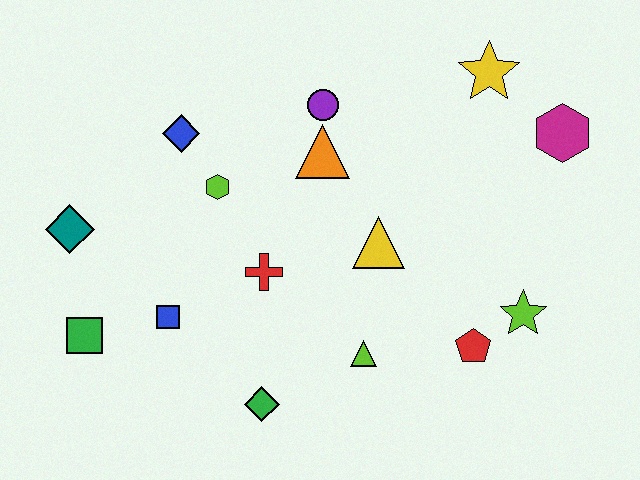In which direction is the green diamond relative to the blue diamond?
The green diamond is below the blue diamond.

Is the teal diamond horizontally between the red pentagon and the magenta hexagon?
No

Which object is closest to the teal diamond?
The green square is closest to the teal diamond.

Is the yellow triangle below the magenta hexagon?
Yes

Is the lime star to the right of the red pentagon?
Yes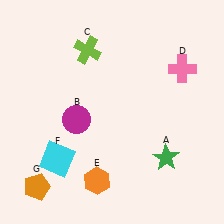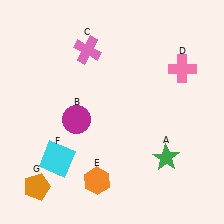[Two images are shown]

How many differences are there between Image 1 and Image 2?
There is 1 difference between the two images.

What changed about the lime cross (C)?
In Image 1, C is lime. In Image 2, it changed to pink.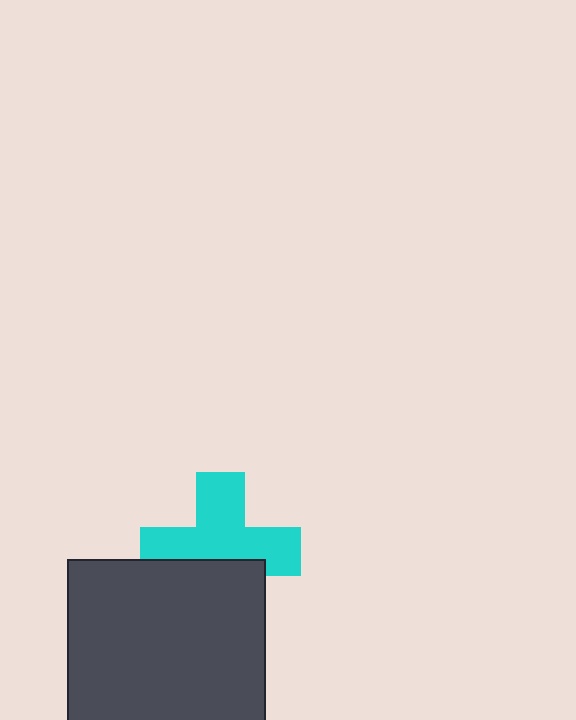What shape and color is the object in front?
The object in front is a dark gray square.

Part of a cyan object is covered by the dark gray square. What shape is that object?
It is a cross.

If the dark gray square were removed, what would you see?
You would see the complete cyan cross.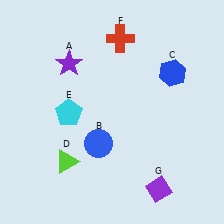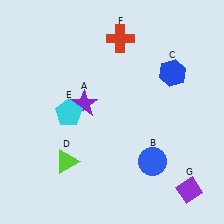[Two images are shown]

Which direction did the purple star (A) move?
The purple star (A) moved down.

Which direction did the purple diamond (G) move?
The purple diamond (G) moved right.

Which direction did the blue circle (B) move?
The blue circle (B) moved right.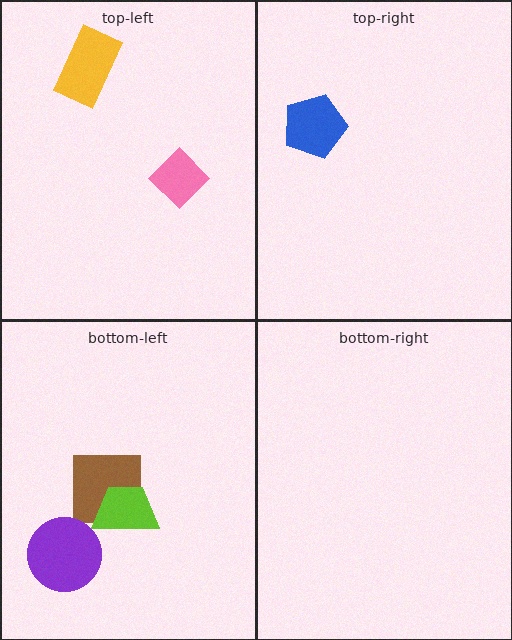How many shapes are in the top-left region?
2.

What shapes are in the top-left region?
The yellow rectangle, the pink diamond.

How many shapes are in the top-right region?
1.